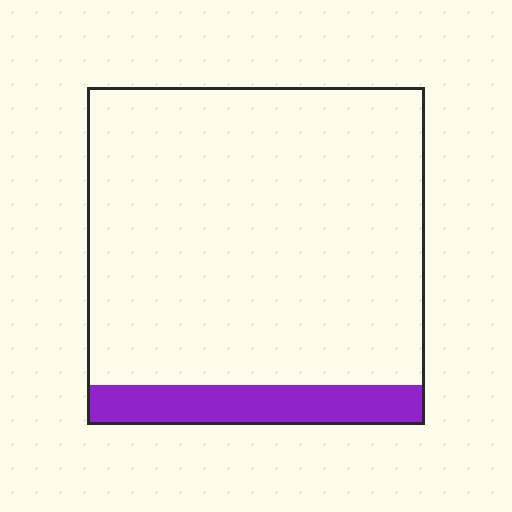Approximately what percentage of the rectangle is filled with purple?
Approximately 10%.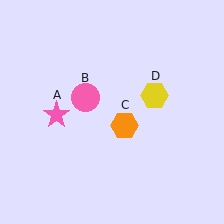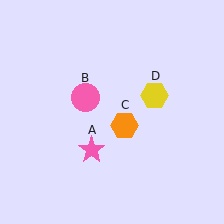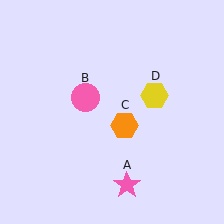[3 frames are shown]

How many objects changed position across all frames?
1 object changed position: pink star (object A).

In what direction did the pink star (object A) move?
The pink star (object A) moved down and to the right.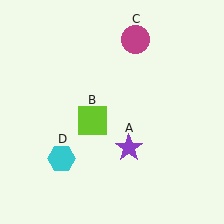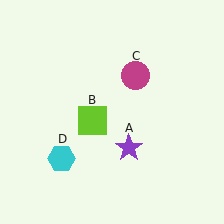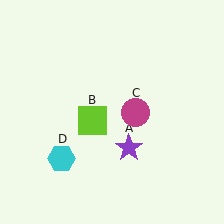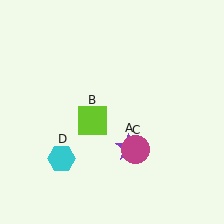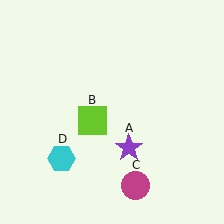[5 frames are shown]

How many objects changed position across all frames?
1 object changed position: magenta circle (object C).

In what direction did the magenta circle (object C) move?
The magenta circle (object C) moved down.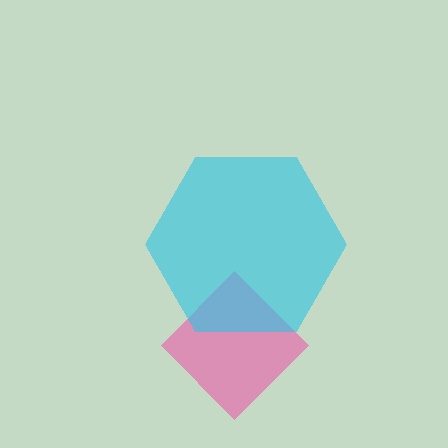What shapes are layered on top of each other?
The layered shapes are: a pink diamond, a cyan hexagon.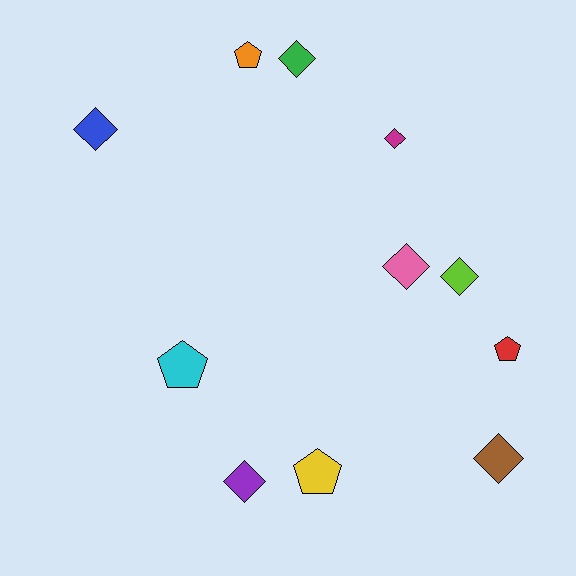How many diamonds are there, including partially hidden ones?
There are 7 diamonds.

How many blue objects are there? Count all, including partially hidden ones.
There is 1 blue object.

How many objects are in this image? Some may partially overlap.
There are 11 objects.